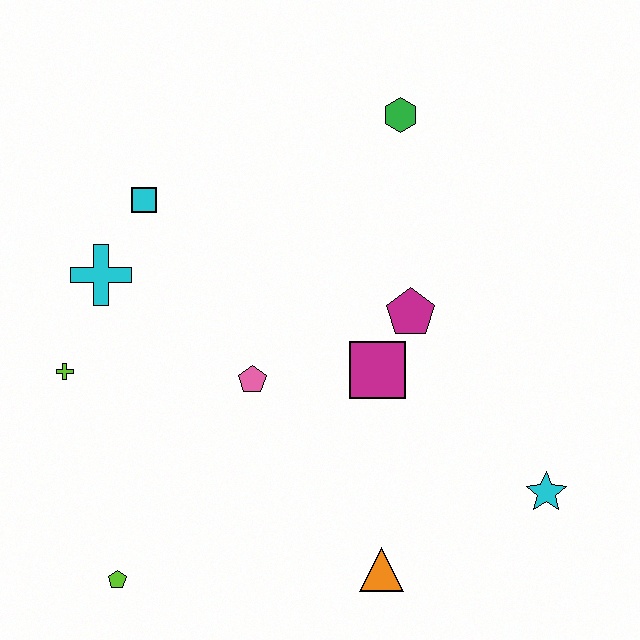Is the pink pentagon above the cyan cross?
No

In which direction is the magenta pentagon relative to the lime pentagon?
The magenta pentagon is to the right of the lime pentagon.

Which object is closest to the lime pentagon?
The lime cross is closest to the lime pentagon.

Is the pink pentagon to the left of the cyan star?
Yes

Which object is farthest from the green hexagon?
The lime pentagon is farthest from the green hexagon.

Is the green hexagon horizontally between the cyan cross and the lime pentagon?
No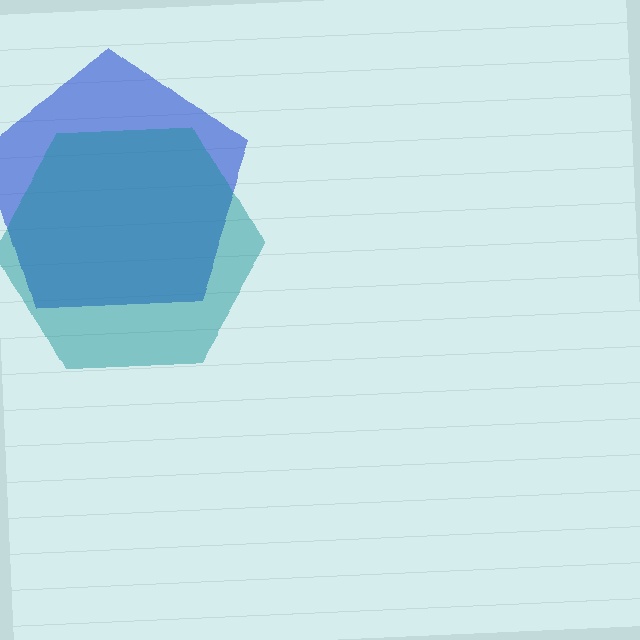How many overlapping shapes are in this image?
There are 2 overlapping shapes in the image.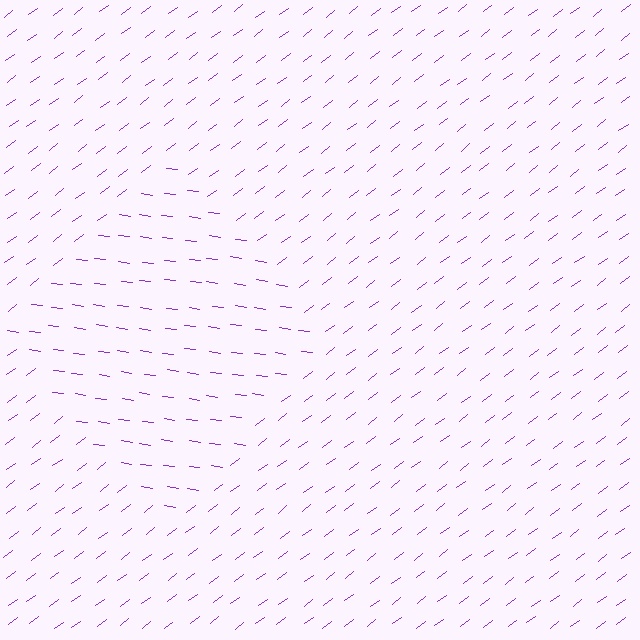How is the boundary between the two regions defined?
The boundary is defined purely by a change in line orientation (approximately 45 degrees difference). All lines are the same color and thickness.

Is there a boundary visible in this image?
Yes, there is a texture boundary formed by a change in line orientation.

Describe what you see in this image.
The image is filled with small purple line segments. A diamond region in the image has lines oriented differently from the surrounding lines, creating a visible texture boundary.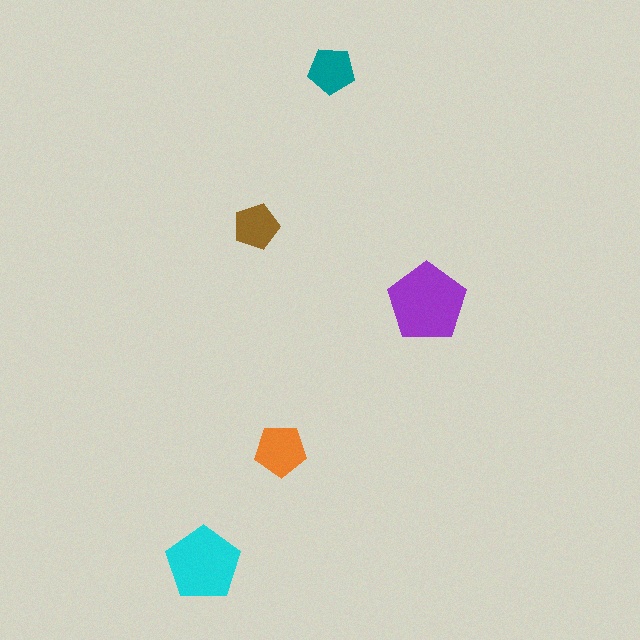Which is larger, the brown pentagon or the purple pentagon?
The purple one.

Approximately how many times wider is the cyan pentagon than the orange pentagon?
About 1.5 times wider.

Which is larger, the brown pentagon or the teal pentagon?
The teal one.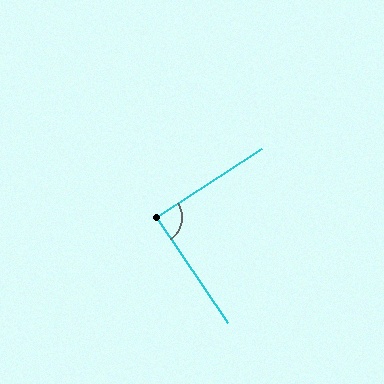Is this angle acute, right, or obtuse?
It is approximately a right angle.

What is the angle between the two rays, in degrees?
Approximately 88 degrees.